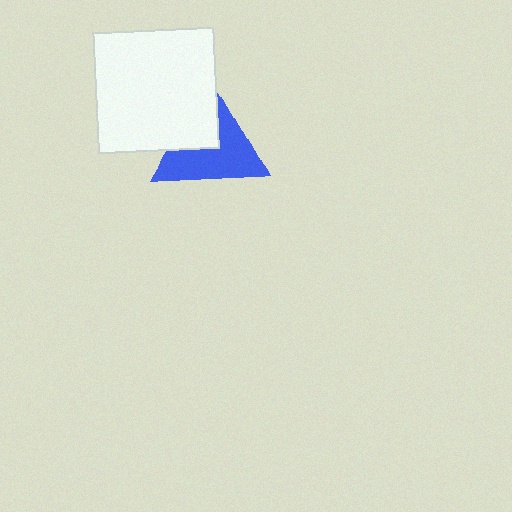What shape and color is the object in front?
The object in front is a white square.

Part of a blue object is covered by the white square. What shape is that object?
It is a triangle.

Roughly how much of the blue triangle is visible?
About half of it is visible (roughly 63%).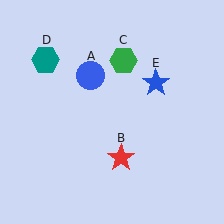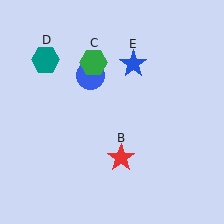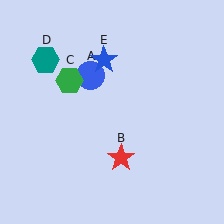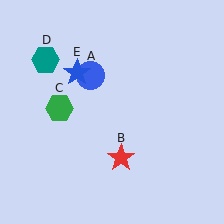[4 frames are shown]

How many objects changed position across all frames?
2 objects changed position: green hexagon (object C), blue star (object E).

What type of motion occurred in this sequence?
The green hexagon (object C), blue star (object E) rotated counterclockwise around the center of the scene.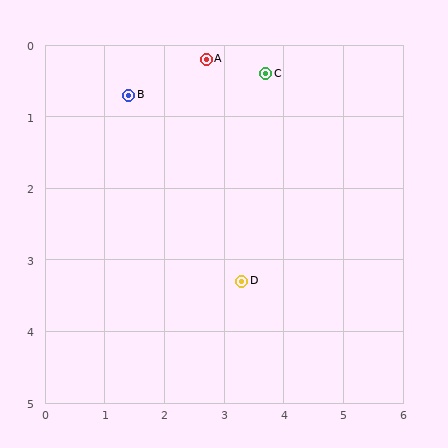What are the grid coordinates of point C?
Point C is at approximately (3.7, 0.4).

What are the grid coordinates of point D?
Point D is at approximately (3.3, 3.3).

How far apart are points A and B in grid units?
Points A and B are about 1.4 grid units apart.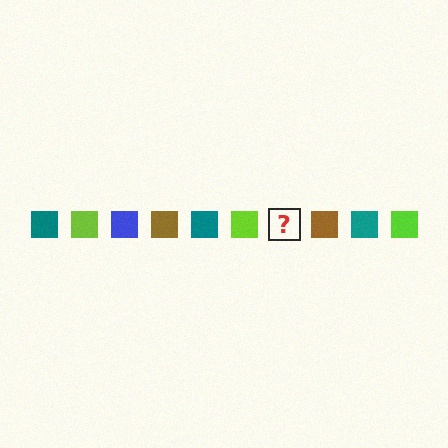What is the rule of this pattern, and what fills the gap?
The rule is that the pattern cycles through teal, lime, blue, brown squares. The gap should be filled with a blue square.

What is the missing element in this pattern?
The missing element is a blue square.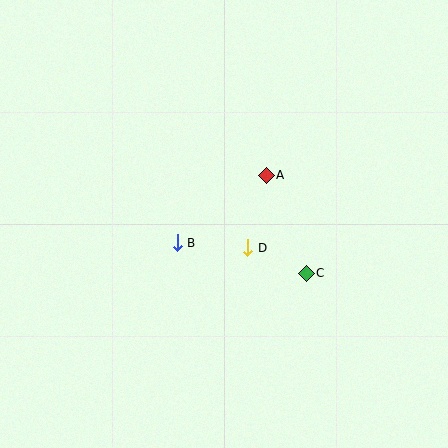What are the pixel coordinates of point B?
Point B is at (177, 243).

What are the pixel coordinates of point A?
Point A is at (266, 175).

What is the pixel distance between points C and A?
The distance between C and A is 106 pixels.